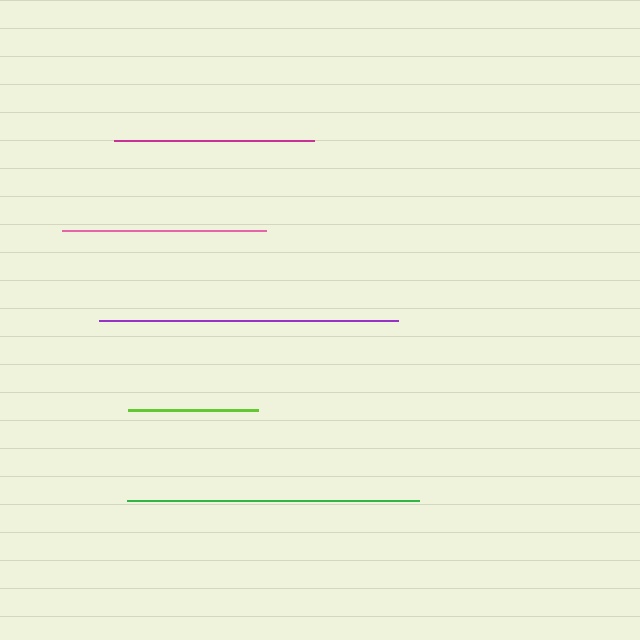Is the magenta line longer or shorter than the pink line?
The pink line is longer than the magenta line.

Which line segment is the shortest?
The lime line is the shortest at approximately 130 pixels.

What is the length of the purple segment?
The purple segment is approximately 299 pixels long.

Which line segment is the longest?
The purple line is the longest at approximately 299 pixels.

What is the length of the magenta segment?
The magenta segment is approximately 200 pixels long.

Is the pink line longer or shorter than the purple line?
The purple line is longer than the pink line.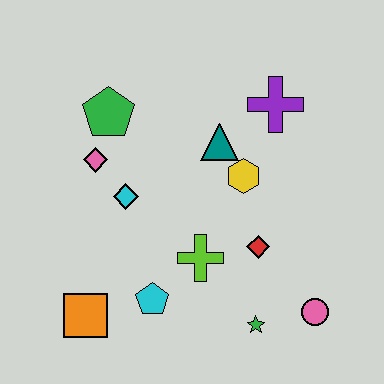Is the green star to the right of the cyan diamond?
Yes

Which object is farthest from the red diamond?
The green pentagon is farthest from the red diamond.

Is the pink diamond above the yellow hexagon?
Yes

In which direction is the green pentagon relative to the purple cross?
The green pentagon is to the left of the purple cross.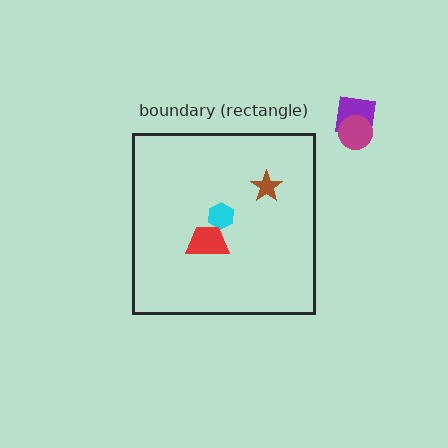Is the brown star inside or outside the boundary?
Inside.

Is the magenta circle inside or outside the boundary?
Outside.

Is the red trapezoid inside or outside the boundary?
Inside.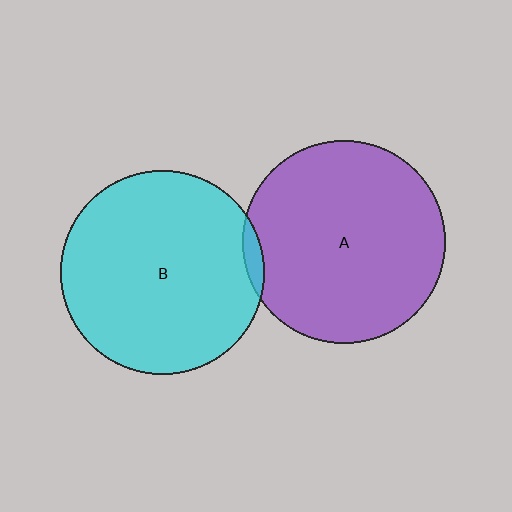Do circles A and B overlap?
Yes.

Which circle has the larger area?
Circle B (cyan).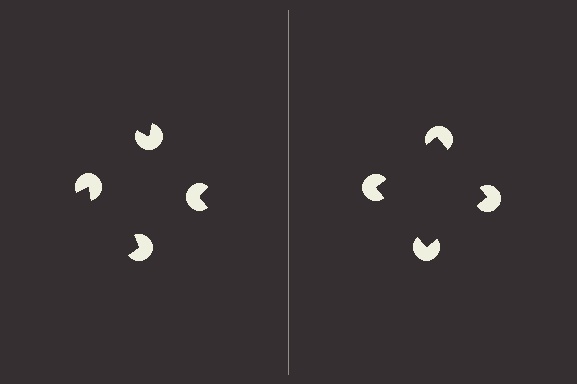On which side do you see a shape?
An illusory square appears on the right side. On the left side the wedge cuts are rotated, so no coherent shape forms.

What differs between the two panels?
The pac-man discs are positioned identically on both sides; only the wedge orientations differ. On the right they align to a square; on the left they are misaligned.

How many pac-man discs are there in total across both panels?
8 — 4 on each side.